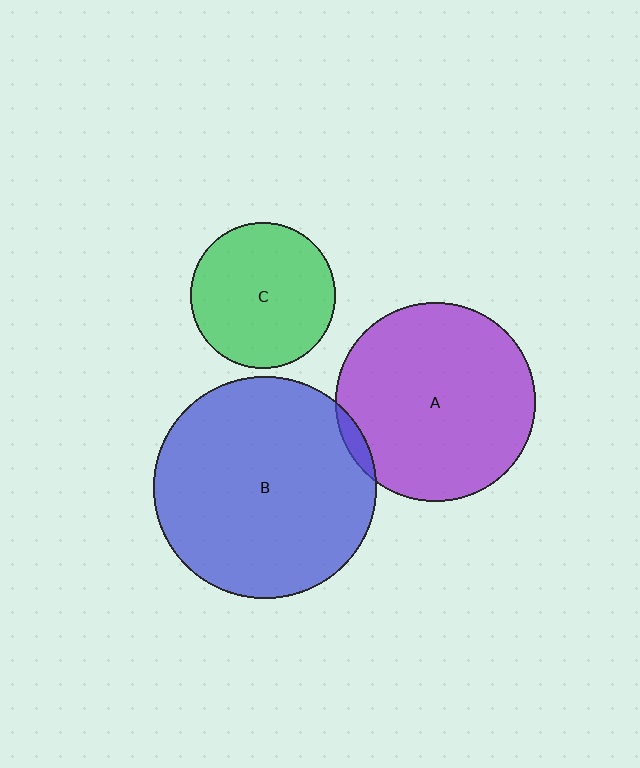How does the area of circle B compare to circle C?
Approximately 2.3 times.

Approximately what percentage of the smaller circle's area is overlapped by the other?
Approximately 5%.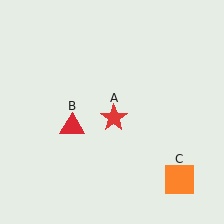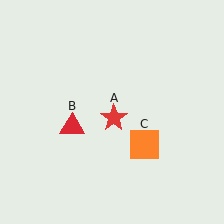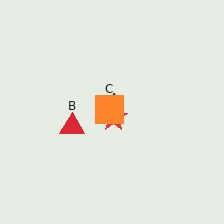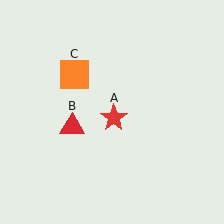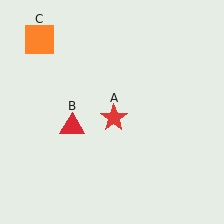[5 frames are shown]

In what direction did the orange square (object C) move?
The orange square (object C) moved up and to the left.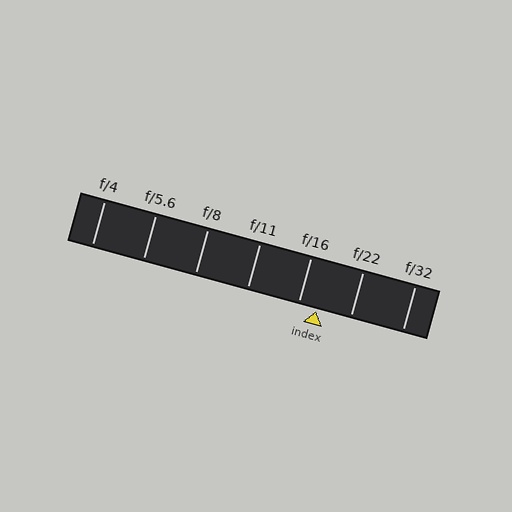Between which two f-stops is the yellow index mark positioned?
The index mark is between f/16 and f/22.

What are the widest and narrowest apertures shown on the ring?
The widest aperture shown is f/4 and the narrowest is f/32.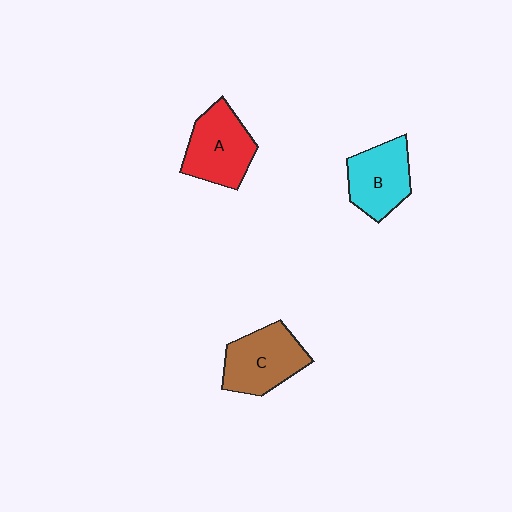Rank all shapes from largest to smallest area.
From largest to smallest: A (red), C (brown), B (cyan).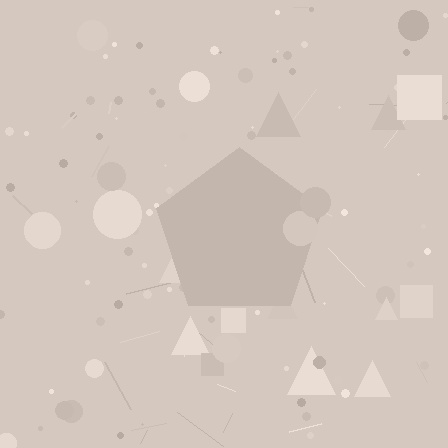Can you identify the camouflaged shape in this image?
The camouflaged shape is a pentagon.